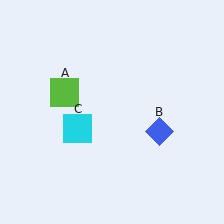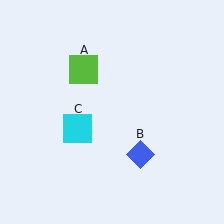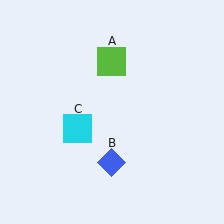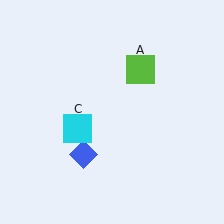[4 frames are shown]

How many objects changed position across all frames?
2 objects changed position: lime square (object A), blue diamond (object B).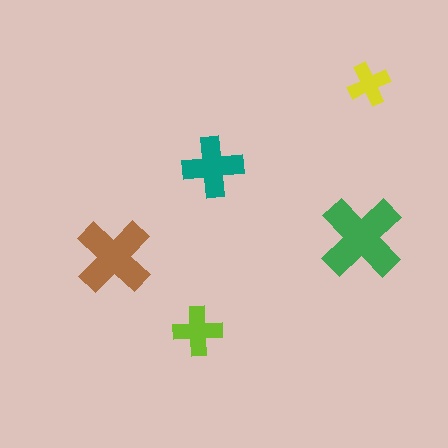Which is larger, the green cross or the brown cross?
The green one.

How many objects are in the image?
There are 5 objects in the image.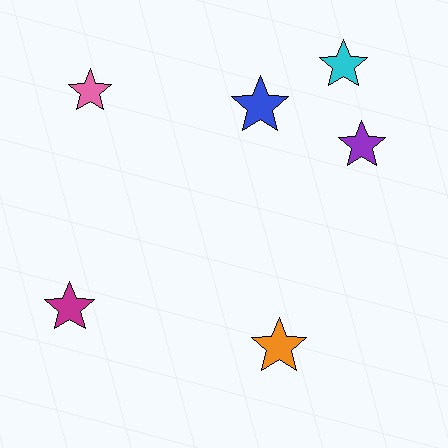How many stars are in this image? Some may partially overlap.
There are 6 stars.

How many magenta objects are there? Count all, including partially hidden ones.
There is 1 magenta object.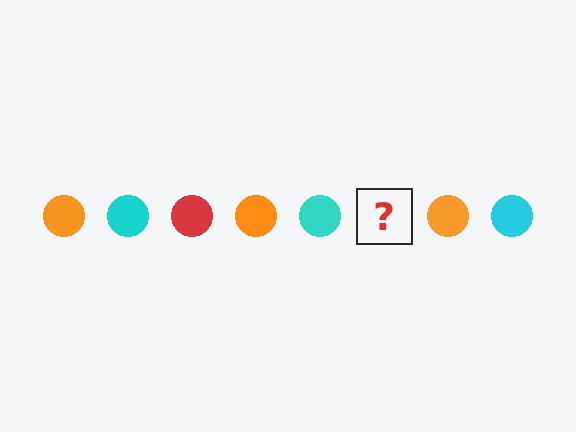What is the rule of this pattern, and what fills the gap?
The rule is that the pattern cycles through orange, cyan, red circles. The gap should be filled with a red circle.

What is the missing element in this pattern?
The missing element is a red circle.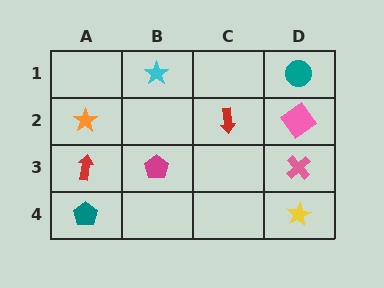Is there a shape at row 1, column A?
No, that cell is empty.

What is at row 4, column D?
A yellow star.